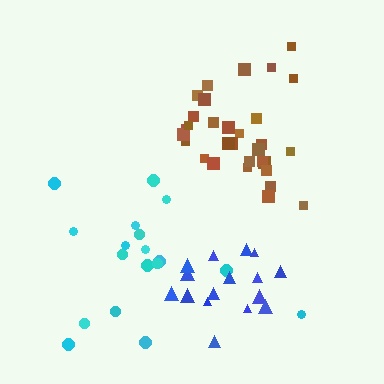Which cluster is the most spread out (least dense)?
Cyan.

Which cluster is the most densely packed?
Brown.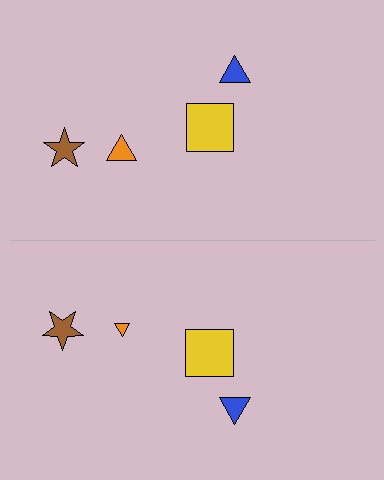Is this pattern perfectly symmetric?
No, the pattern is not perfectly symmetric. The orange triangle on the bottom side has a different size than its mirror counterpart.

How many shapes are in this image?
There are 8 shapes in this image.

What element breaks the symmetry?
The orange triangle on the bottom side has a different size than its mirror counterpart.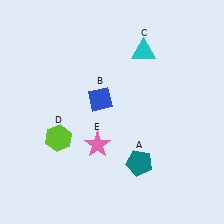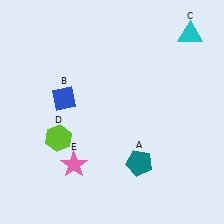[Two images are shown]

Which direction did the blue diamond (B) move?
The blue diamond (B) moved left.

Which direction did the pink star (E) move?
The pink star (E) moved left.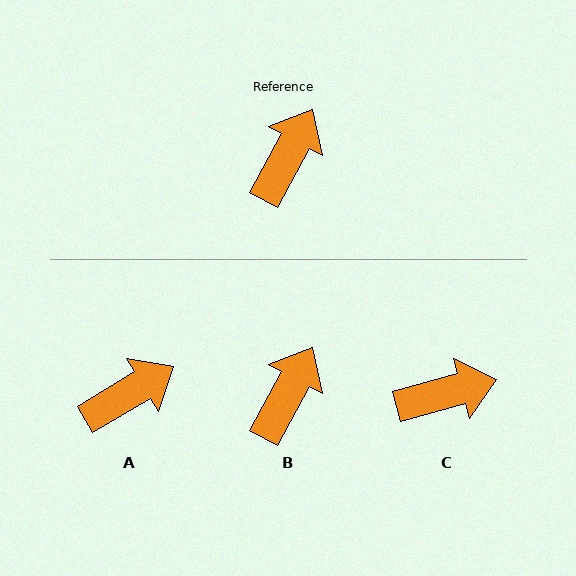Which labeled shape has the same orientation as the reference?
B.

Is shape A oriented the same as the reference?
No, it is off by about 31 degrees.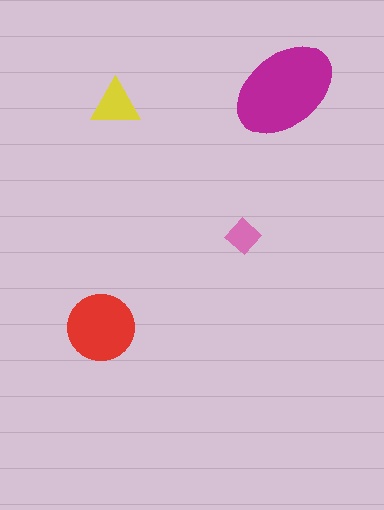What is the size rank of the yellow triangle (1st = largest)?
3rd.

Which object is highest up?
The magenta ellipse is topmost.